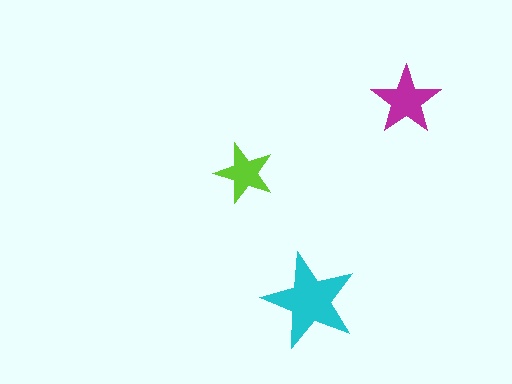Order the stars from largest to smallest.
the cyan one, the magenta one, the lime one.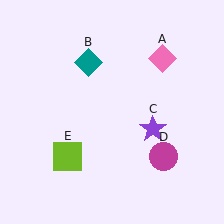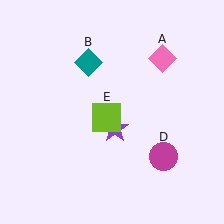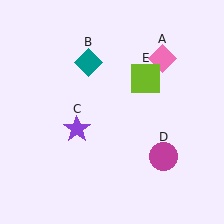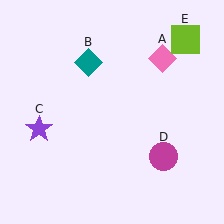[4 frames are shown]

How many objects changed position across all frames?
2 objects changed position: purple star (object C), lime square (object E).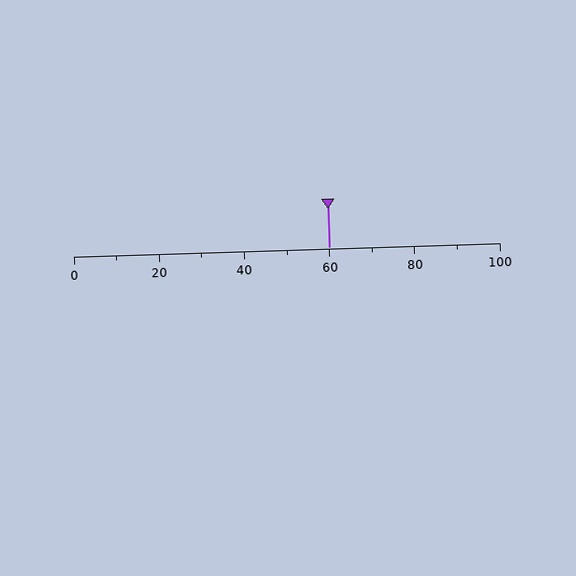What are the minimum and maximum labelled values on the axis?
The axis runs from 0 to 100.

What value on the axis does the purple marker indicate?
The marker indicates approximately 60.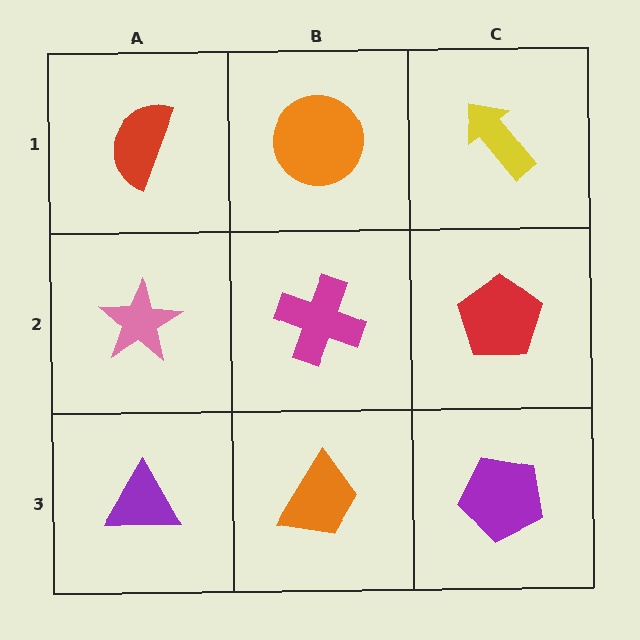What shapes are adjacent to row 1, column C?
A red pentagon (row 2, column C), an orange circle (row 1, column B).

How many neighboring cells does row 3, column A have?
2.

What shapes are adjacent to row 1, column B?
A magenta cross (row 2, column B), a red semicircle (row 1, column A), a yellow arrow (row 1, column C).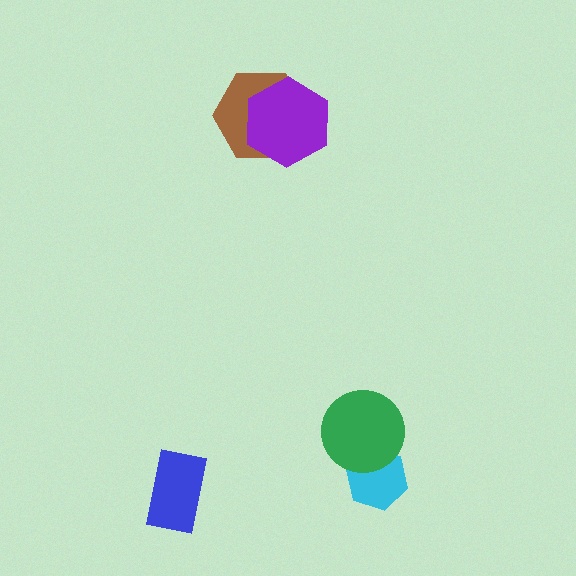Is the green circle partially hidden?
No, no other shape covers it.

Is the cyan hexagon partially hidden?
Yes, it is partially covered by another shape.